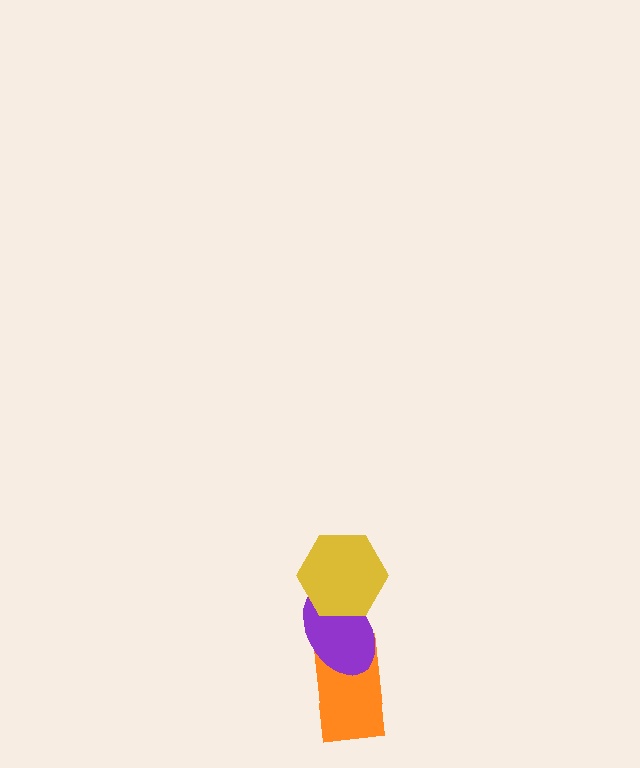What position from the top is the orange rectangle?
The orange rectangle is 3rd from the top.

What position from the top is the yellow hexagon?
The yellow hexagon is 1st from the top.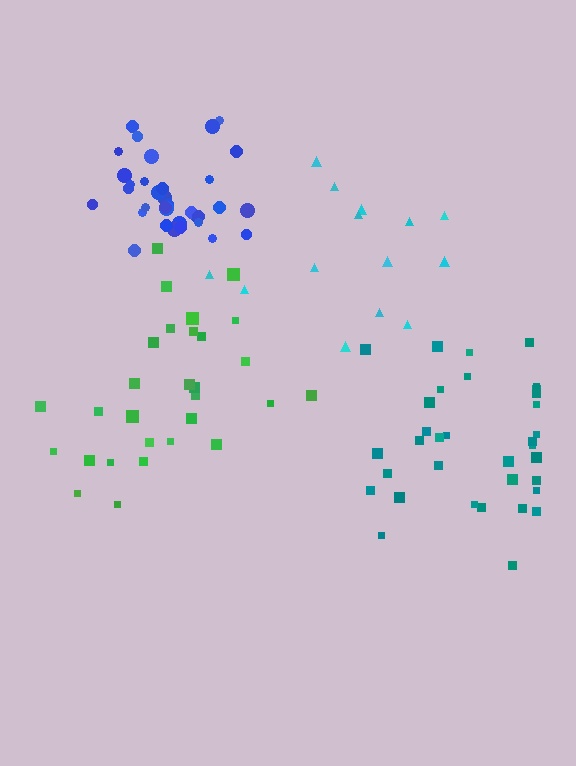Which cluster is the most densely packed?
Blue.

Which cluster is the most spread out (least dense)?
Cyan.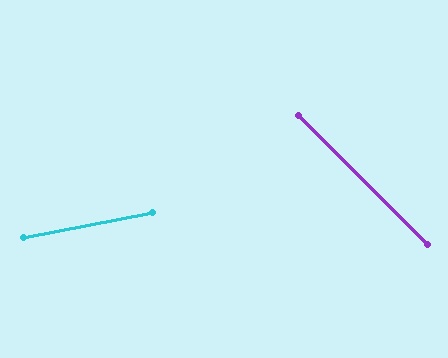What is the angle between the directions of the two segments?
Approximately 56 degrees.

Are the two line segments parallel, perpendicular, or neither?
Neither parallel nor perpendicular — they differ by about 56°.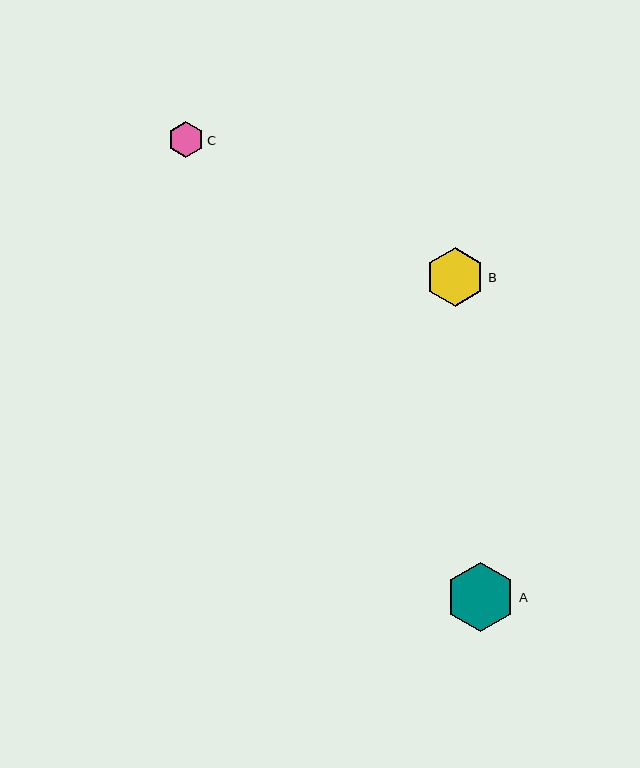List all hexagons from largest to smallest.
From largest to smallest: A, B, C.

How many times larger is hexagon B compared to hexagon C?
Hexagon B is approximately 1.6 times the size of hexagon C.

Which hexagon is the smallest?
Hexagon C is the smallest with a size of approximately 37 pixels.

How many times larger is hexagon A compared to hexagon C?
Hexagon A is approximately 1.9 times the size of hexagon C.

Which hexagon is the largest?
Hexagon A is the largest with a size of approximately 70 pixels.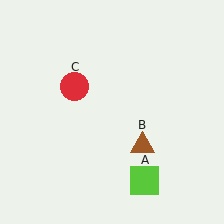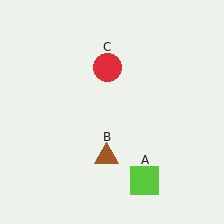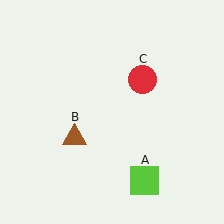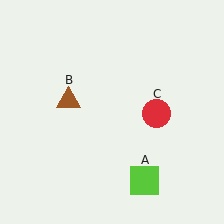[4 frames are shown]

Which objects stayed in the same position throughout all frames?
Lime square (object A) remained stationary.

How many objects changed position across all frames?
2 objects changed position: brown triangle (object B), red circle (object C).